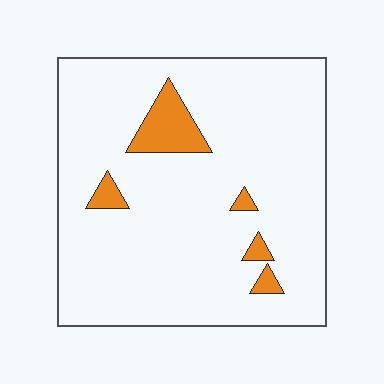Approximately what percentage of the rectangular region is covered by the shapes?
Approximately 10%.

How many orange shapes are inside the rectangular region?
5.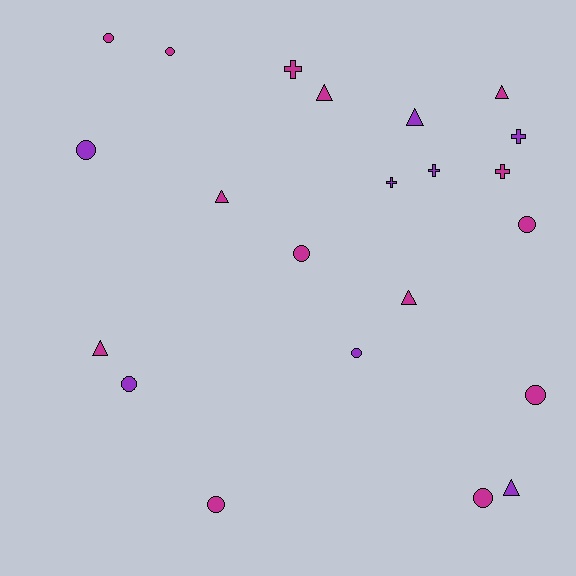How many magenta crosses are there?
There are 2 magenta crosses.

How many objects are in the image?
There are 22 objects.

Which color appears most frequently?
Magenta, with 14 objects.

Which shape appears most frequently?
Circle, with 10 objects.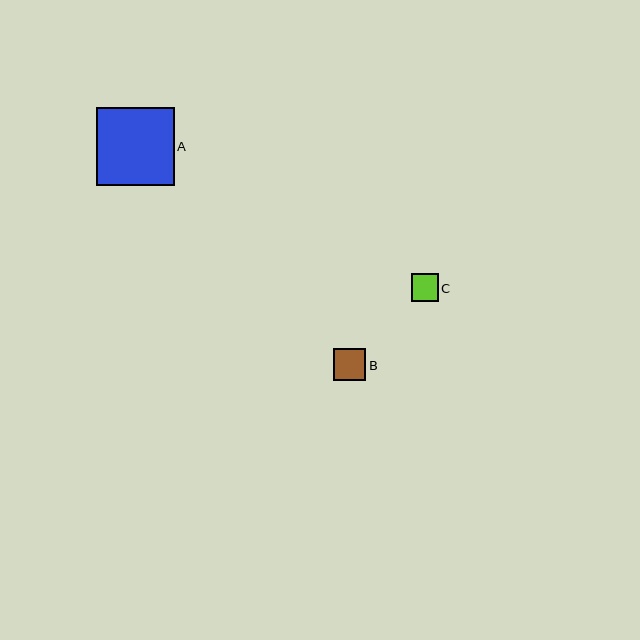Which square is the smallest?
Square C is the smallest with a size of approximately 27 pixels.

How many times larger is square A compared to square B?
Square A is approximately 2.4 times the size of square B.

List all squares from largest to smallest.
From largest to smallest: A, B, C.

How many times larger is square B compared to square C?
Square B is approximately 1.2 times the size of square C.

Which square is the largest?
Square A is the largest with a size of approximately 78 pixels.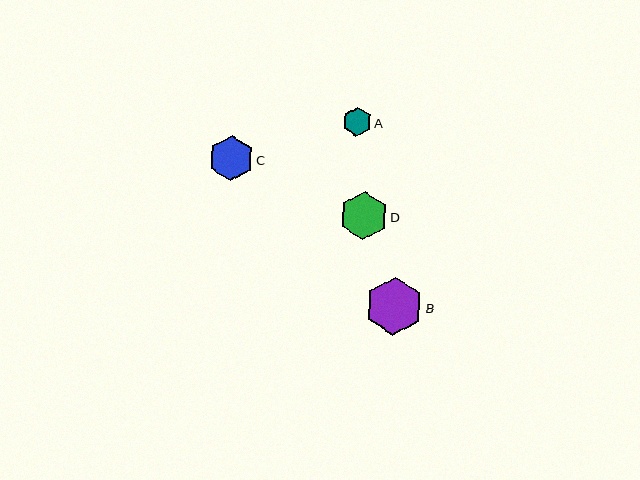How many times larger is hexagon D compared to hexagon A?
Hexagon D is approximately 1.7 times the size of hexagon A.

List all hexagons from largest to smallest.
From largest to smallest: B, D, C, A.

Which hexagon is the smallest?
Hexagon A is the smallest with a size of approximately 28 pixels.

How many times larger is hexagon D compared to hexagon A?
Hexagon D is approximately 1.7 times the size of hexagon A.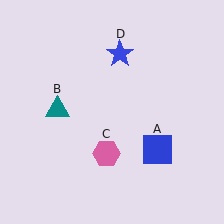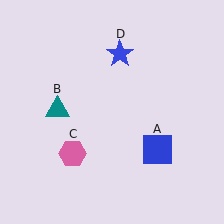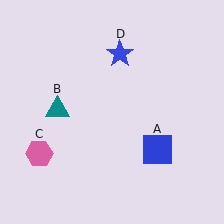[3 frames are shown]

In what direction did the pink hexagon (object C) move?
The pink hexagon (object C) moved left.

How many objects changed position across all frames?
1 object changed position: pink hexagon (object C).